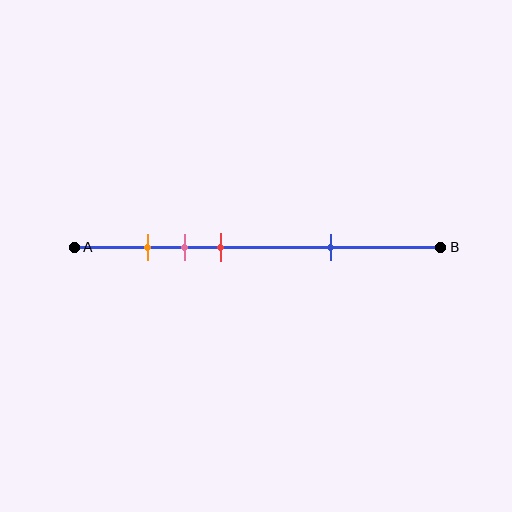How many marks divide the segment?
There are 4 marks dividing the segment.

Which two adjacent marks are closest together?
The orange and pink marks are the closest adjacent pair.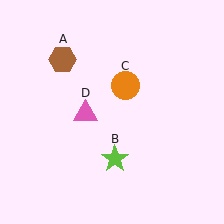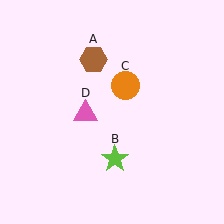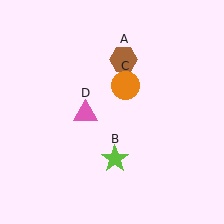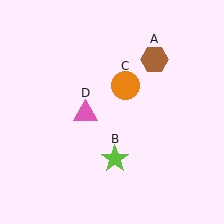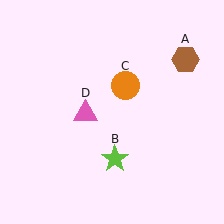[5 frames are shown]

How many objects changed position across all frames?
1 object changed position: brown hexagon (object A).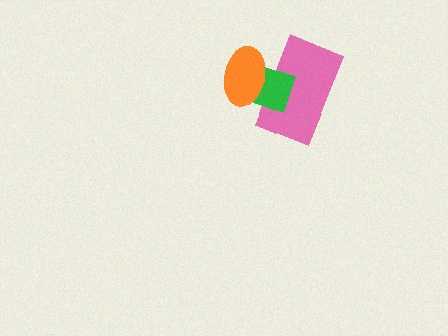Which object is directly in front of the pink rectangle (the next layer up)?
The green diamond is directly in front of the pink rectangle.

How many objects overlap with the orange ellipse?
2 objects overlap with the orange ellipse.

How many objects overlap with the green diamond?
2 objects overlap with the green diamond.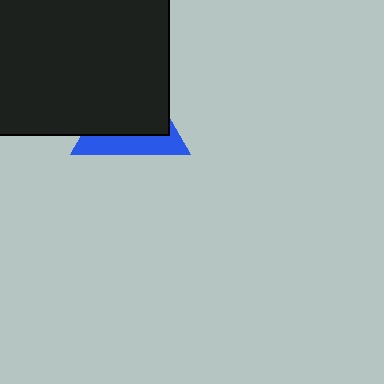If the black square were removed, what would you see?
You would see the complete blue triangle.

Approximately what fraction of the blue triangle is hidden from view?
Roughly 64% of the blue triangle is hidden behind the black square.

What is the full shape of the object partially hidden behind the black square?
The partially hidden object is a blue triangle.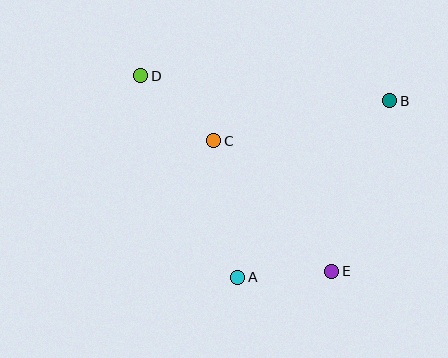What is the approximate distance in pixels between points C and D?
The distance between C and D is approximately 98 pixels.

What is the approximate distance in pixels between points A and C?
The distance between A and C is approximately 139 pixels.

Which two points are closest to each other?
Points A and E are closest to each other.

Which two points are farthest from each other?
Points D and E are farthest from each other.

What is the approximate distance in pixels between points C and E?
The distance between C and E is approximately 176 pixels.